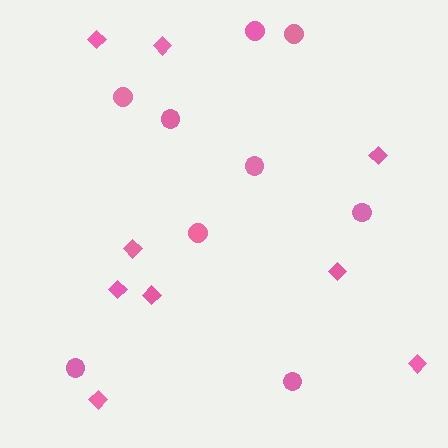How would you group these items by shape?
There are 2 groups: one group of circles (9) and one group of diamonds (9).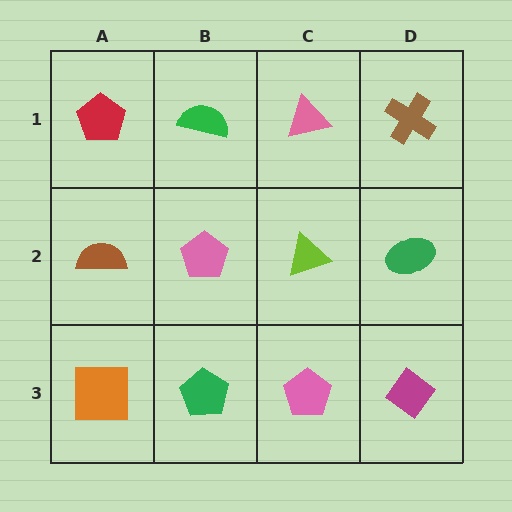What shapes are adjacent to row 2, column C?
A pink triangle (row 1, column C), a pink pentagon (row 3, column C), a pink pentagon (row 2, column B), a green ellipse (row 2, column D).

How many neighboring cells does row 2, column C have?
4.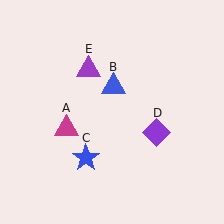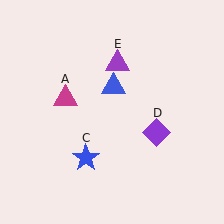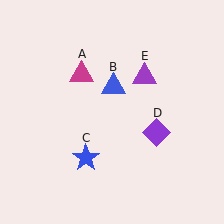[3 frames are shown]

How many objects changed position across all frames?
2 objects changed position: magenta triangle (object A), purple triangle (object E).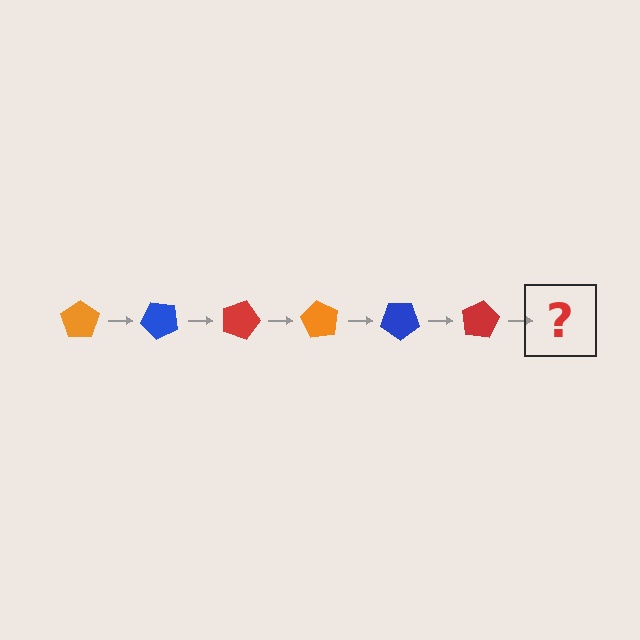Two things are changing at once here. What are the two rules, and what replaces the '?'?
The two rules are that it rotates 45 degrees each step and the color cycles through orange, blue, and red. The '?' should be an orange pentagon, rotated 270 degrees from the start.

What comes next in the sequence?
The next element should be an orange pentagon, rotated 270 degrees from the start.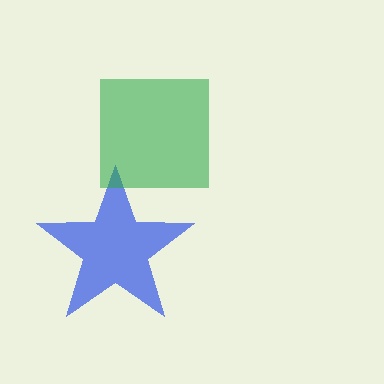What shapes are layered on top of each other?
The layered shapes are: a blue star, a green square.